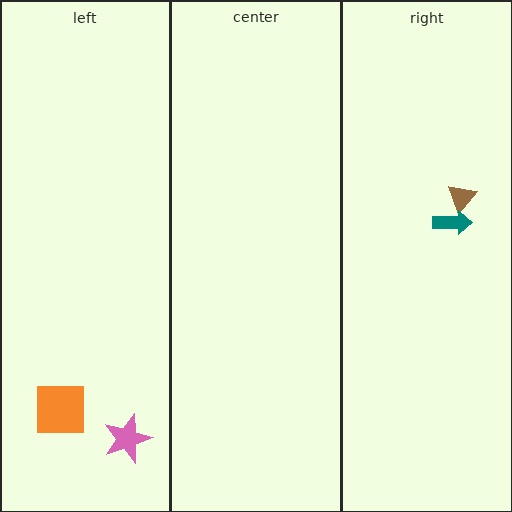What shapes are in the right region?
The brown triangle, the teal arrow.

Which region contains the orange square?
The left region.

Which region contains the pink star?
The left region.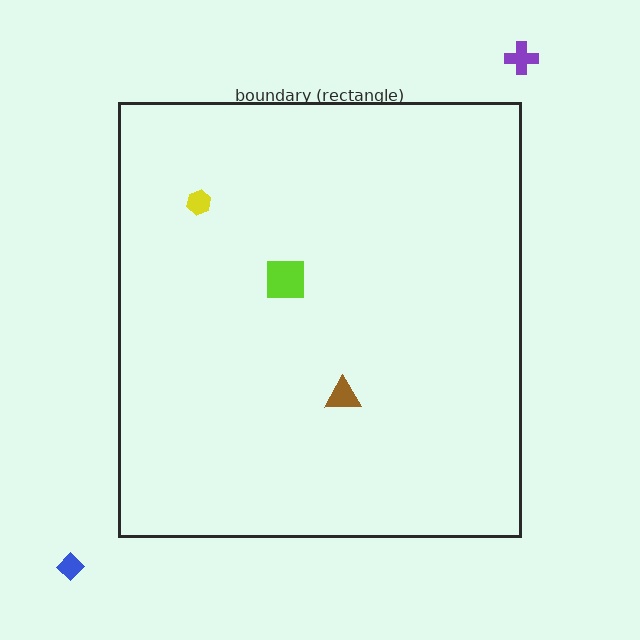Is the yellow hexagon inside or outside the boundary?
Inside.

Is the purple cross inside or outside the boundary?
Outside.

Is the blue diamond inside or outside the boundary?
Outside.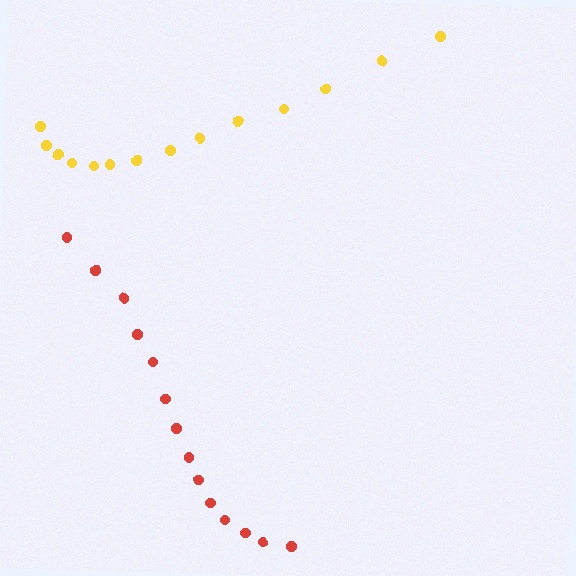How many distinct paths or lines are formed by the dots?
There are 2 distinct paths.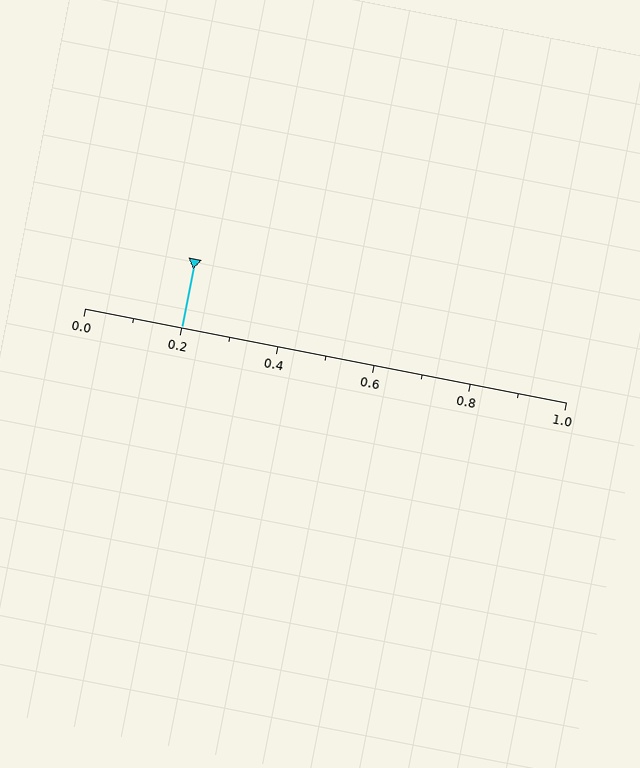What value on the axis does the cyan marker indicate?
The marker indicates approximately 0.2.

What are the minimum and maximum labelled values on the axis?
The axis runs from 0.0 to 1.0.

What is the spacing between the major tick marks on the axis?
The major ticks are spaced 0.2 apart.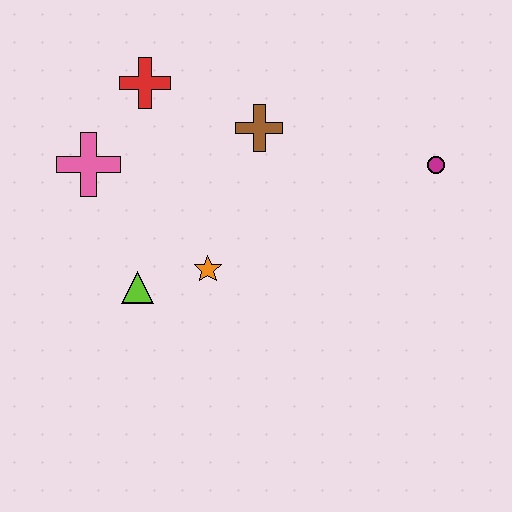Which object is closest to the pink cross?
The red cross is closest to the pink cross.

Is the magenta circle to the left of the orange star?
No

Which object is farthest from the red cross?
The magenta circle is farthest from the red cross.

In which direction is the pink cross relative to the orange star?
The pink cross is to the left of the orange star.